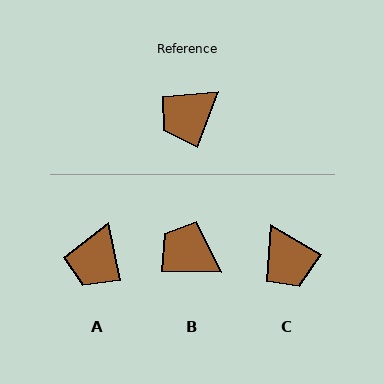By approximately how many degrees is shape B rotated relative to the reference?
Approximately 70 degrees clockwise.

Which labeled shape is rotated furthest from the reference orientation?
C, about 80 degrees away.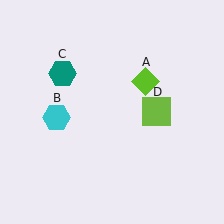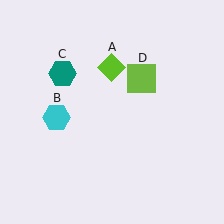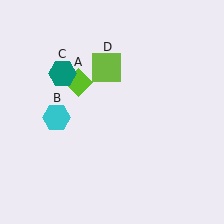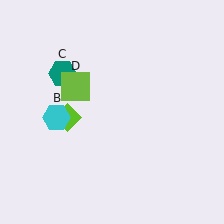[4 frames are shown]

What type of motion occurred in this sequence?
The lime diamond (object A), lime square (object D) rotated counterclockwise around the center of the scene.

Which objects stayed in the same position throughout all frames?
Cyan hexagon (object B) and teal hexagon (object C) remained stationary.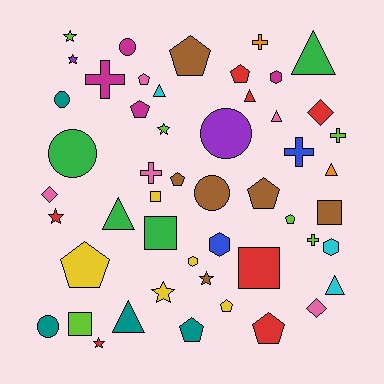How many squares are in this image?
There are 5 squares.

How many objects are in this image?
There are 50 objects.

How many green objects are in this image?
There are 4 green objects.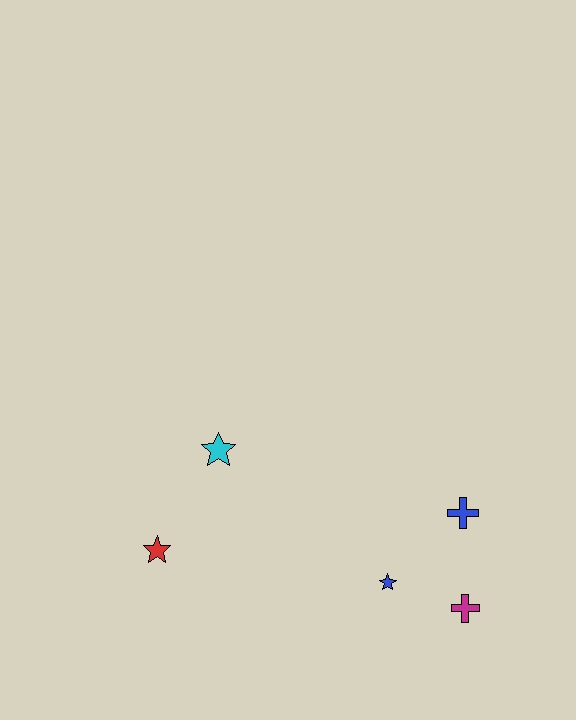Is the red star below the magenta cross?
No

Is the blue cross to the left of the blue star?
No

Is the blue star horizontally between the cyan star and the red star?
No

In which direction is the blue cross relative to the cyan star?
The blue cross is to the right of the cyan star.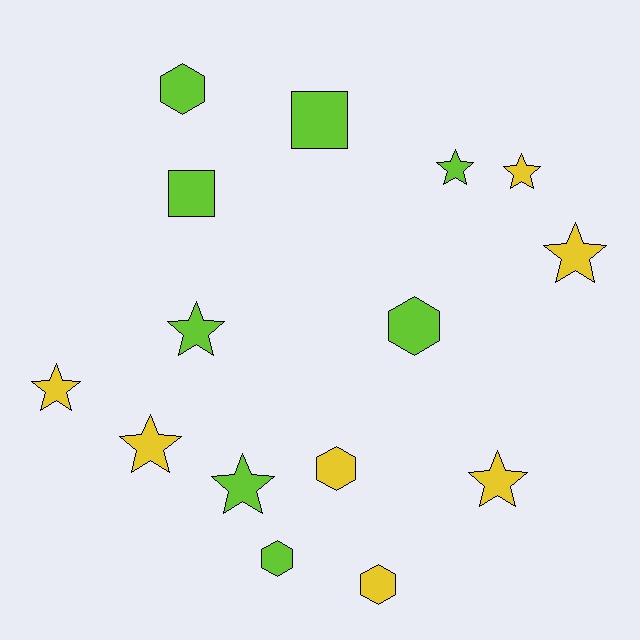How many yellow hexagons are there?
There are 2 yellow hexagons.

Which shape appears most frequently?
Star, with 8 objects.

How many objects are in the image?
There are 15 objects.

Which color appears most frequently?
Lime, with 8 objects.